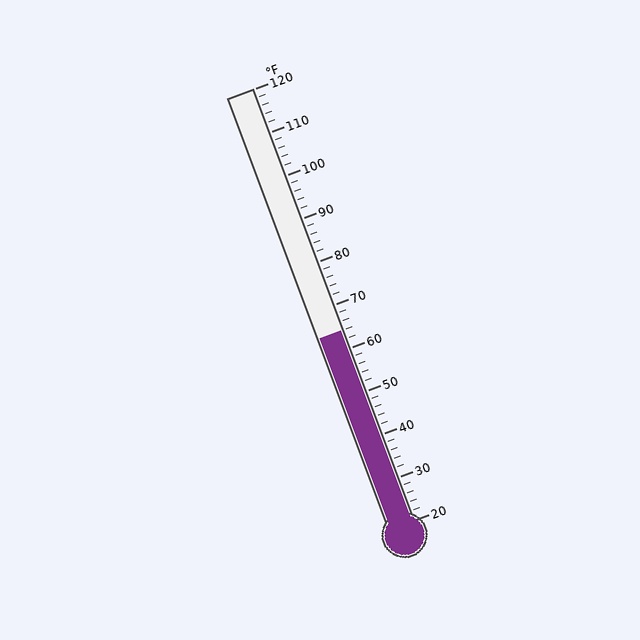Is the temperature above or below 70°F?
The temperature is below 70°F.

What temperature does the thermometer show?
The thermometer shows approximately 64°F.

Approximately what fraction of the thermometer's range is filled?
The thermometer is filled to approximately 45% of its range.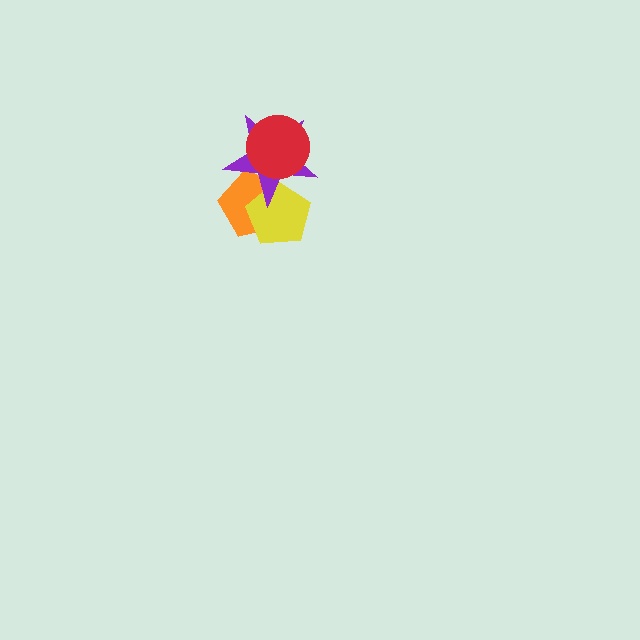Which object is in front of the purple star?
The red circle is in front of the purple star.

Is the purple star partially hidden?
Yes, it is partially covered by another shape.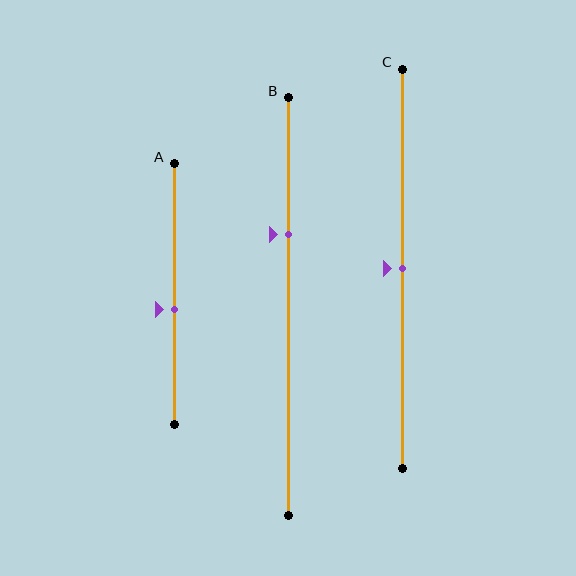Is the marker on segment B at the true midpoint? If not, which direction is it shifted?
No, the marker on segment B is shifted upward by about 17% of the segment length.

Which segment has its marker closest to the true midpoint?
Segment C has its marker closest to the true midpoint.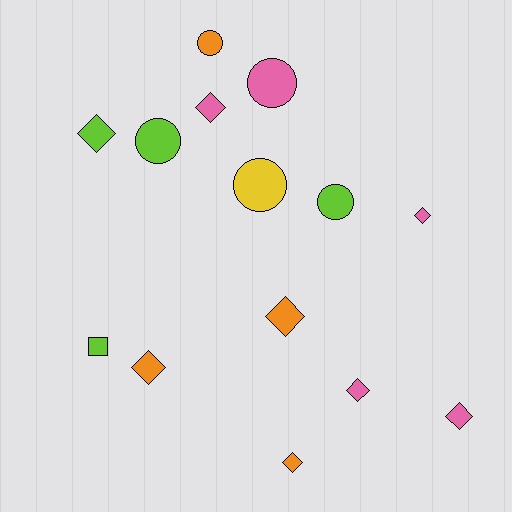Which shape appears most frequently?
Diamond, with 8 objects.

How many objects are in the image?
There are 14 objects.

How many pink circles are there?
There is 1 pink circle.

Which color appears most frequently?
Pink, with 5 objects.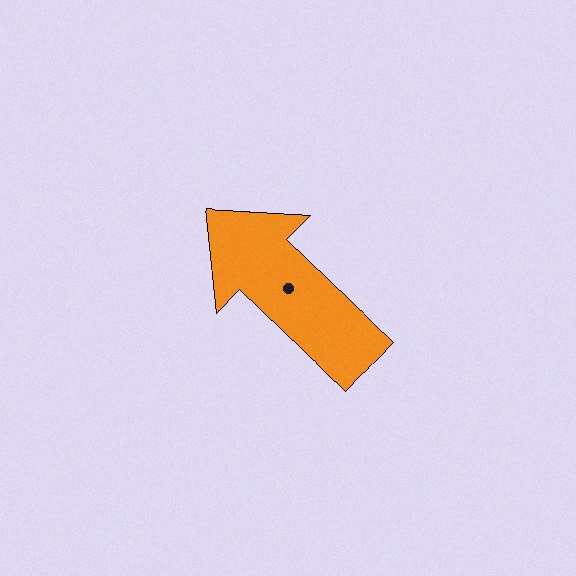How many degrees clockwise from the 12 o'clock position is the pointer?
Approximately 314 degrees.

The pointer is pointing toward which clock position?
Roughly 10 o'clock.